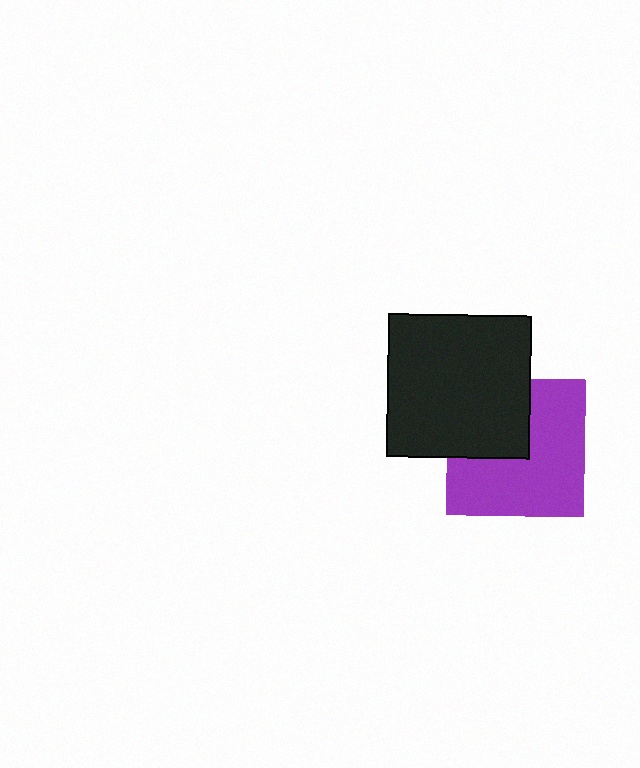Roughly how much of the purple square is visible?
About half of it is visible (roughly 65%).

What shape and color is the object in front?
The object in front is a black rectangle.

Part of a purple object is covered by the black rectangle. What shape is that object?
It is a square.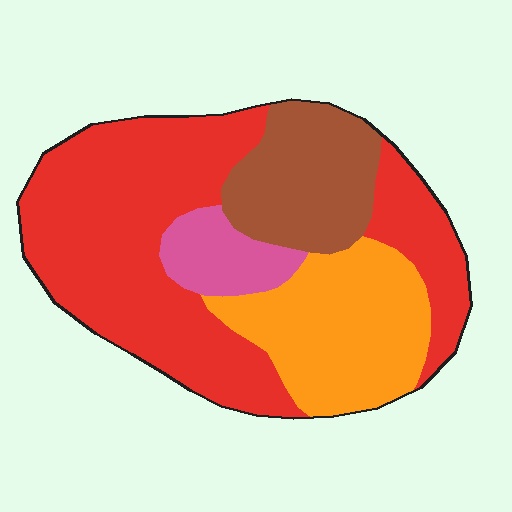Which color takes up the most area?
Red, at roughly 50%.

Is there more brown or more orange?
Orange.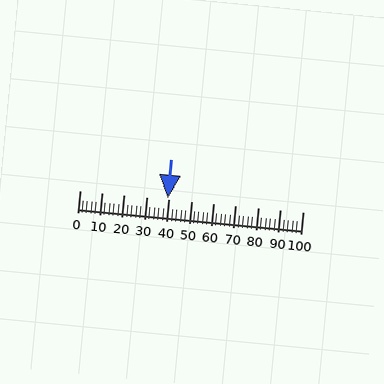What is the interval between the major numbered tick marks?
The major tick marks are spaced 10 units apart.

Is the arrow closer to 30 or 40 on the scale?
The arrow is closer to 40.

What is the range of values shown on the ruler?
The ruler shows values from 0 to 100.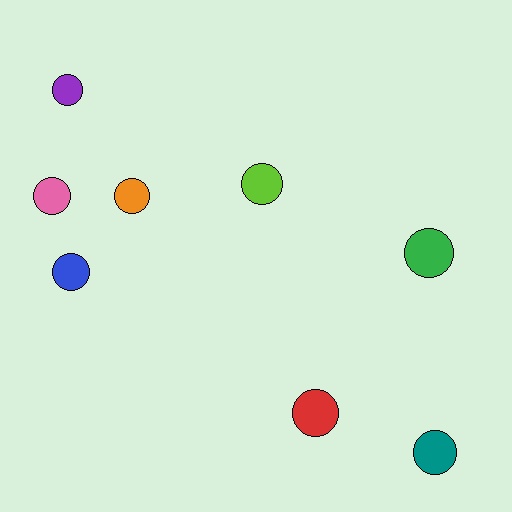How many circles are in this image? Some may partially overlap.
There are 8 circles.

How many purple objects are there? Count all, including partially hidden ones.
There is 1 purple object.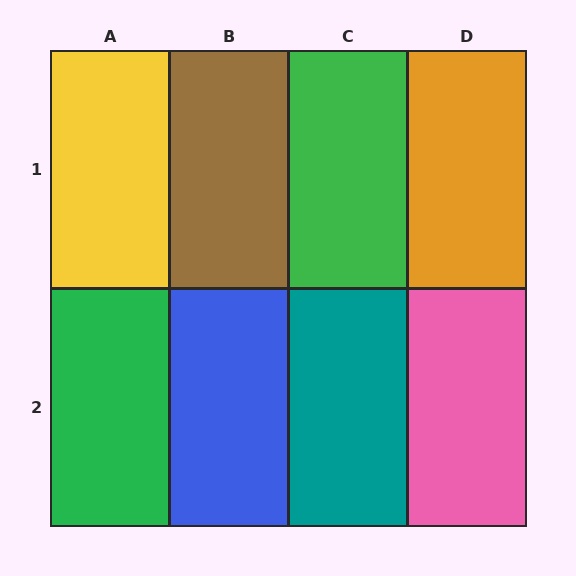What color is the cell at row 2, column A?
Green.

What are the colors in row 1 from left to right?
Yellow, brown, green, orange.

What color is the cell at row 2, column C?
Teal.